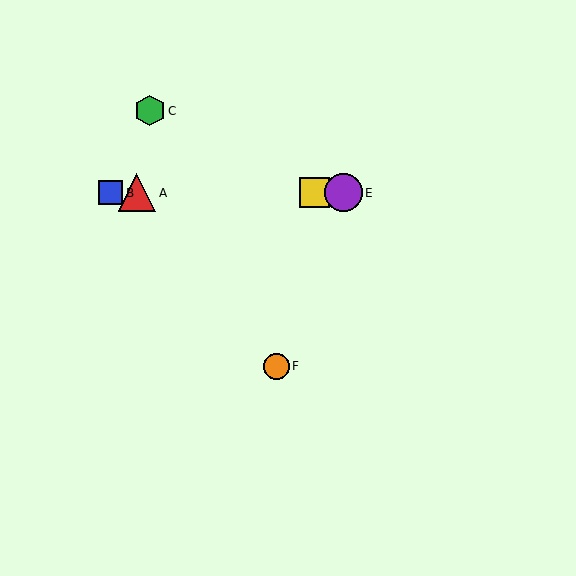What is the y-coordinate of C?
Object C is at y≈111.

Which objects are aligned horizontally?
Objects A, B, D, E are aligned horizontally.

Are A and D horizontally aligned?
Yes, both are at y≈193.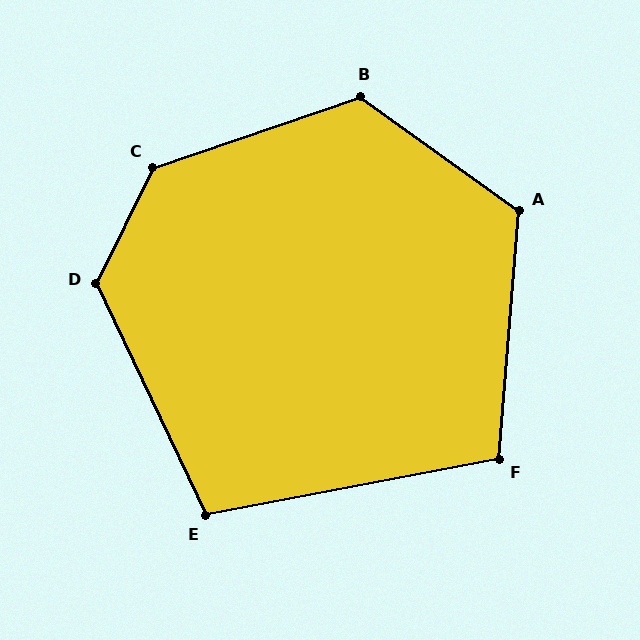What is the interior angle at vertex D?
Approximately 129 degrees (obtuse).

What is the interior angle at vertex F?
Approximately 105 degrees (obtuse).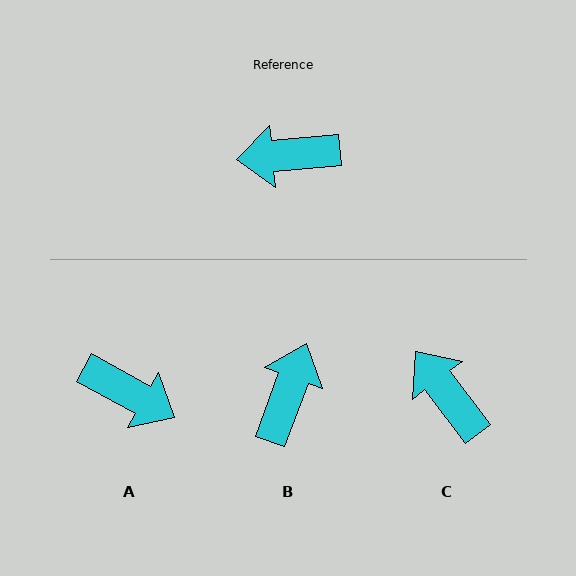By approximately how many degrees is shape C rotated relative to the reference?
Approximately 58 degrees clockwise.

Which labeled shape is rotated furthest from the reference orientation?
A, about 146 degrees away.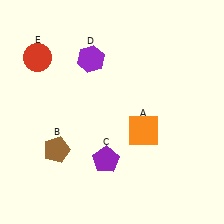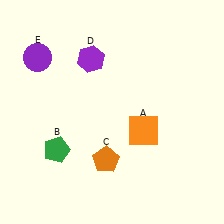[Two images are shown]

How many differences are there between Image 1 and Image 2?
There are 3 differences between the two images.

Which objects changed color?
B changed from brown to green. C changed from purple to orange. E changed from red to purple.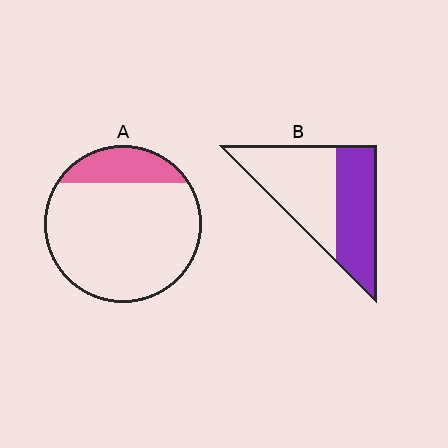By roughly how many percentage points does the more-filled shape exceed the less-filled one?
By roughly 25 percentage points (B over A).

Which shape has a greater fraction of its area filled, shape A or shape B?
Shape B.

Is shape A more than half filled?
No.